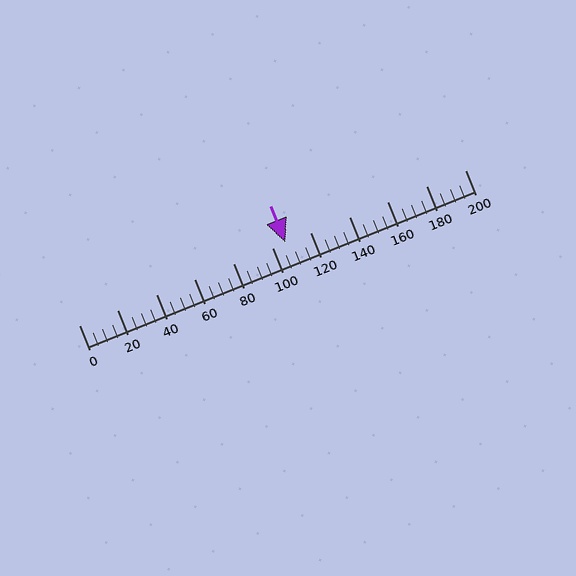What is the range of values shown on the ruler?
The ruler shows values from 0 to 200.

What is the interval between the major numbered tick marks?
The major tick marks are spaced 20 units apart.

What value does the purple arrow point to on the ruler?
The purple arrow points to approximately 107.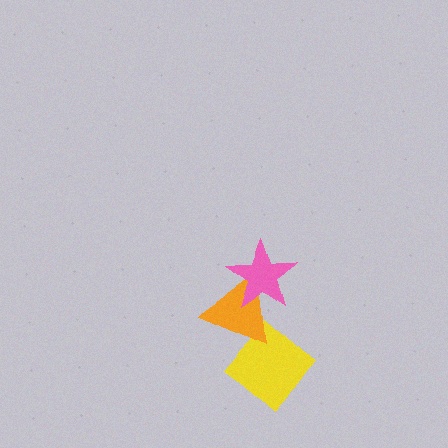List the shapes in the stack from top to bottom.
From top to bottom: the pink star, the orange triangle, the yellow diamond.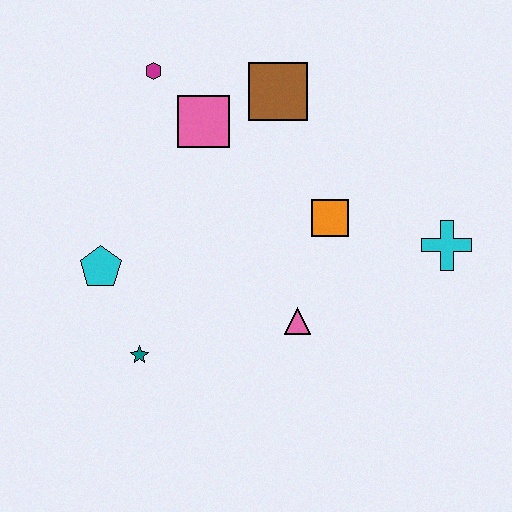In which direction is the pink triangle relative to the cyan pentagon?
The pink triangle is to the right of the cyan pentagon.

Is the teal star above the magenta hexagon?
No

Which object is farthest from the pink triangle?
The magenta hexagon is farthest from the pink triangle.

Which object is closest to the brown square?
The pink square is closest to the brown square.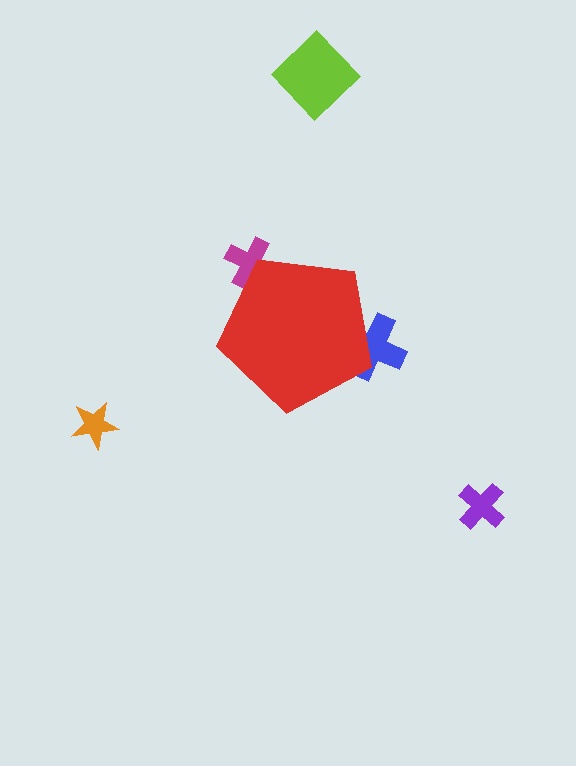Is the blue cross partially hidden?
Yes, the blue cross is partially hidden behind the red pentagon.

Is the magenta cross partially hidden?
Yes, the magenta cross is partially hidden behind the red pentagon.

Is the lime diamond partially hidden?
No, the lime diamond is fully visible.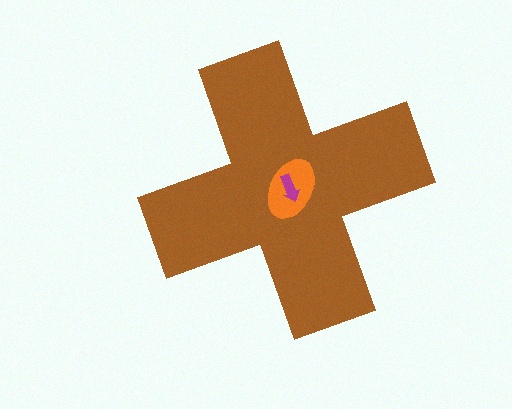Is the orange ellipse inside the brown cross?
Yes.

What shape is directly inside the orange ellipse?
The magenta arrow.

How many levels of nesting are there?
3.